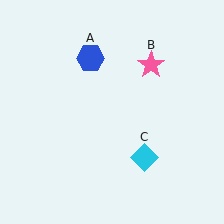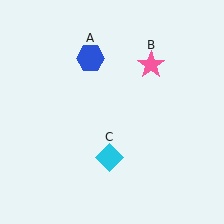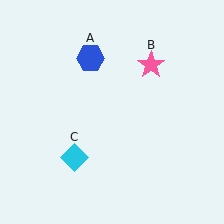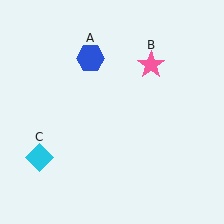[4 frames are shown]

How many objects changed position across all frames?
1 object changed position: cyan diamond (object C).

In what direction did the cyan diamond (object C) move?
The cyan diamond (object C) moved left.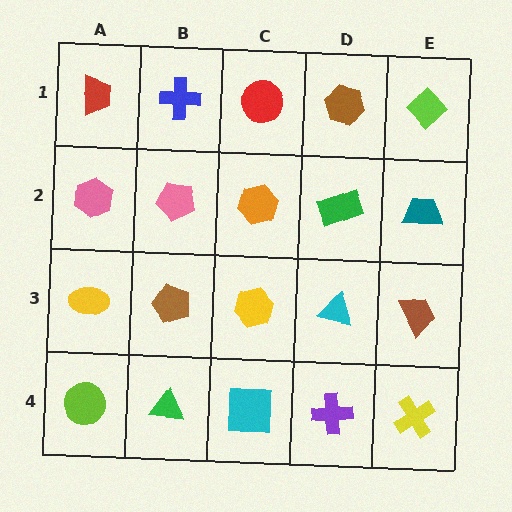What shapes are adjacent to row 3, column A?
A pink hexagon (row 2, column A), a lime circle (row 4, column A), a brown pentagon (row 3, column B).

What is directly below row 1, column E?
A teal trapezoid.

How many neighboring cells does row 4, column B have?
3.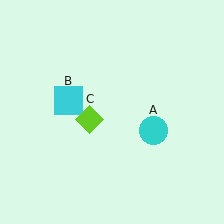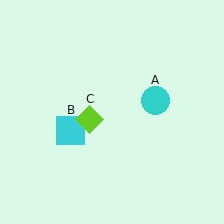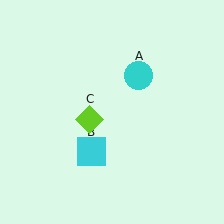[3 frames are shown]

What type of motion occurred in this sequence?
The cyan circle (object A), cyan square (object B) rotated counterclockwise around the center of the scene.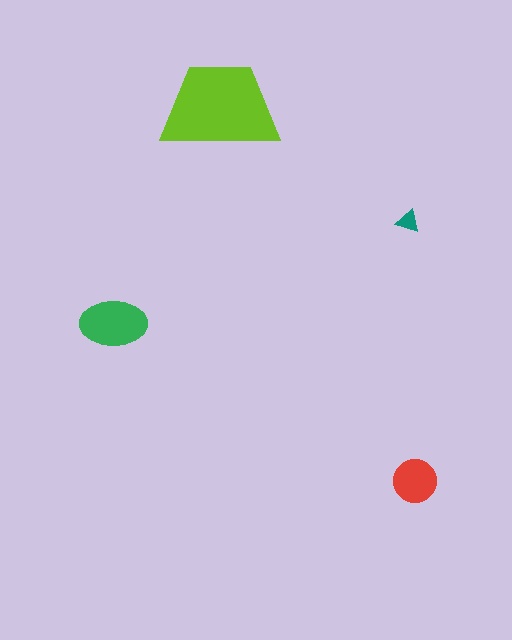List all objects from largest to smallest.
The lime trapezoid, the green ellipse, the red circle, the teal triangle.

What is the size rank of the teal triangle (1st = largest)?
4th.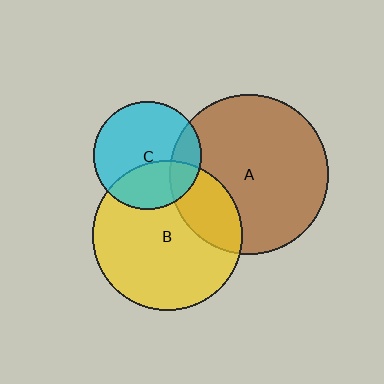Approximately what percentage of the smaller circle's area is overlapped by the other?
Approximately 35%.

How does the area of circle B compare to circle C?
Approximately 1.9 times.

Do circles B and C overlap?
Yes.